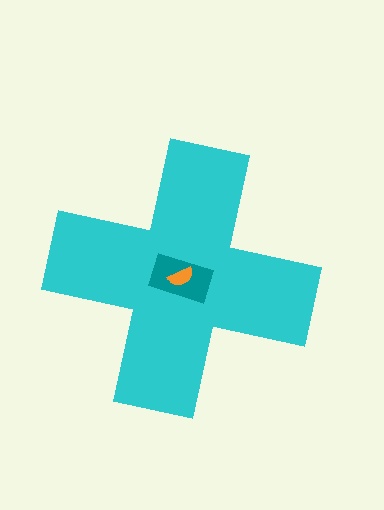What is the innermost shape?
The orange semicircle.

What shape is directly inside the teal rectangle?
The orange semicircle.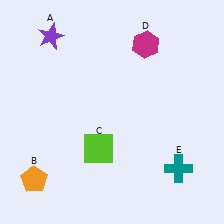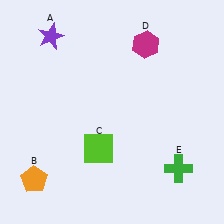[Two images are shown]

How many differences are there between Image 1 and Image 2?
There is 1 difference between the two images.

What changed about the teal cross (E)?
In Image 1, E is teal. In Image 2, it changed to green.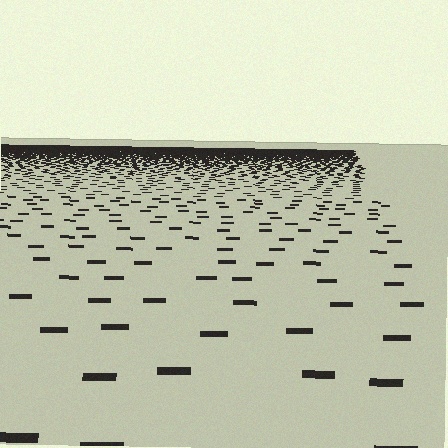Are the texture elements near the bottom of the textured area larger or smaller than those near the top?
Larger. Near the bottom, elements are closer to the viewer and appear at a bigger on-screen size.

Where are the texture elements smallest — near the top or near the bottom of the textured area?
Near the top.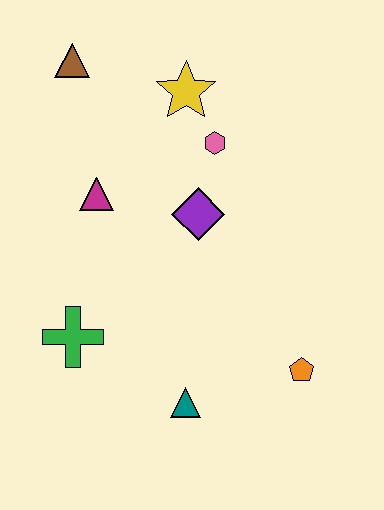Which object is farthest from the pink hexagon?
The teal triangle is farthest from the pink hexagon.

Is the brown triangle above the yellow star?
Yes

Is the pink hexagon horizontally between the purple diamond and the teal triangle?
No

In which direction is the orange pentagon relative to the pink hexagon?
The orange pentagon is below the pink hexagon.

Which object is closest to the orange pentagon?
The teal triangle is closest to the orange pentagon.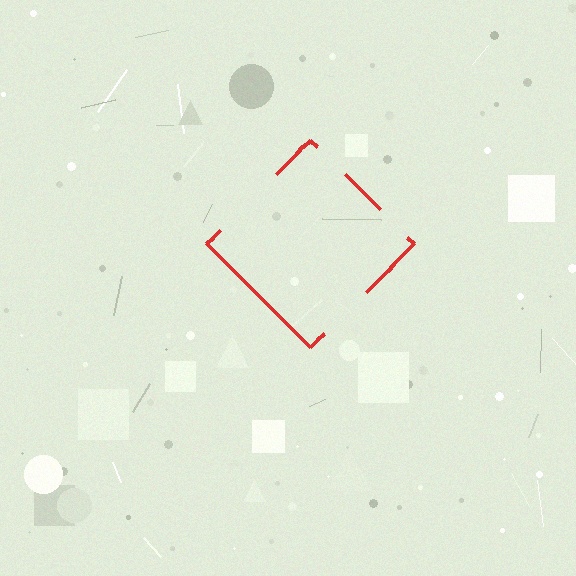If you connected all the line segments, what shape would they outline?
They would outline a diamond.